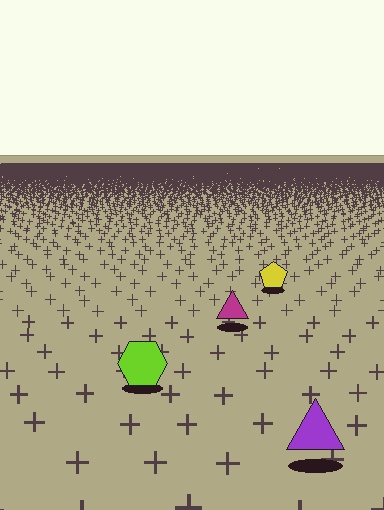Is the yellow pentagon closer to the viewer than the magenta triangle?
No. The magenta triangle is closer — you can tell from the texture gradient: the ground texture is coarser near it.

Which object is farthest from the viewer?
The yellow pentagon is farthest from the viewer. It appears smaller and the ground texture around it is denser.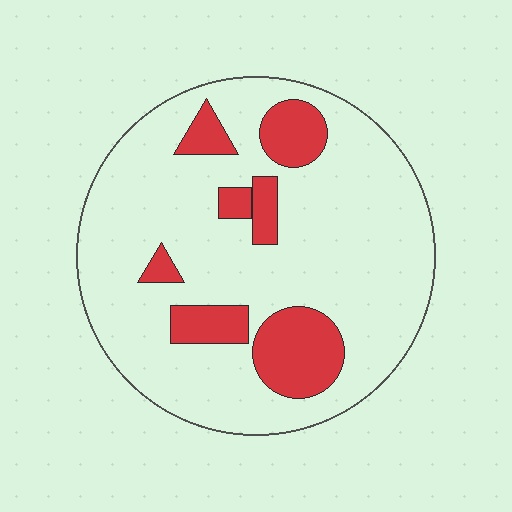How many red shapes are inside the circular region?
7.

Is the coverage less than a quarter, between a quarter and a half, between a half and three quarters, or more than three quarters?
Less than a quarter.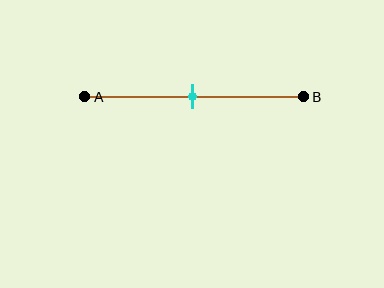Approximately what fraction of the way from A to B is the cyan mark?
The cyan mark is approximately 50% of the way from A to B.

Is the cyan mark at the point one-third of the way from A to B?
No, the mark is at about 50% from A, not at the 33% one-third point.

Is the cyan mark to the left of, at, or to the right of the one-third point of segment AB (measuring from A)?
The cyan mark is to the right of the one-third point of segment AB.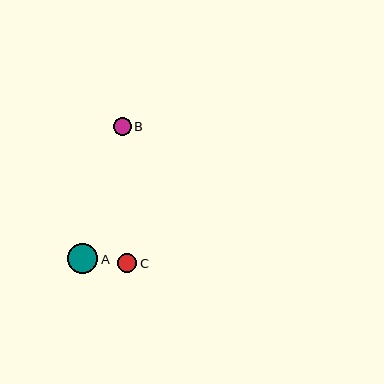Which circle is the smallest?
Circle B is the smallest with a size of approximately 18 pixels.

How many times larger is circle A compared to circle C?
Circle A is approximately 1.6 times the size of circle C.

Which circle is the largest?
Circle A is the largest with a size of approximately 30 pixels.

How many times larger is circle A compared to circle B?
Circle A is approximately 1.7 times the size of circle B.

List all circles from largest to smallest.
From largest to smallest: A, C, B.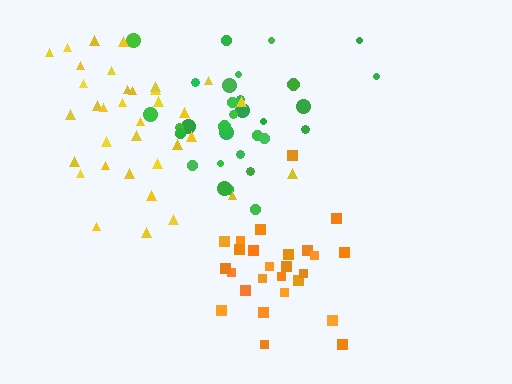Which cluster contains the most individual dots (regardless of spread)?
Yellow (35).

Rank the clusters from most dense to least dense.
orange, green, yellow.